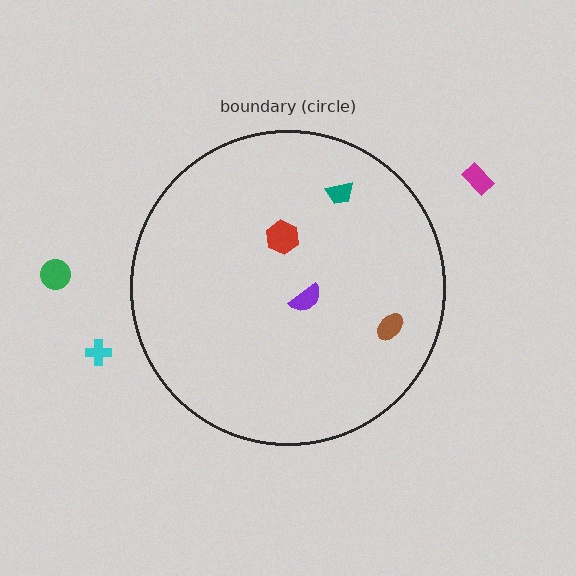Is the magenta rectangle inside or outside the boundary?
Outside.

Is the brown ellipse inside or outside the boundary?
Inside.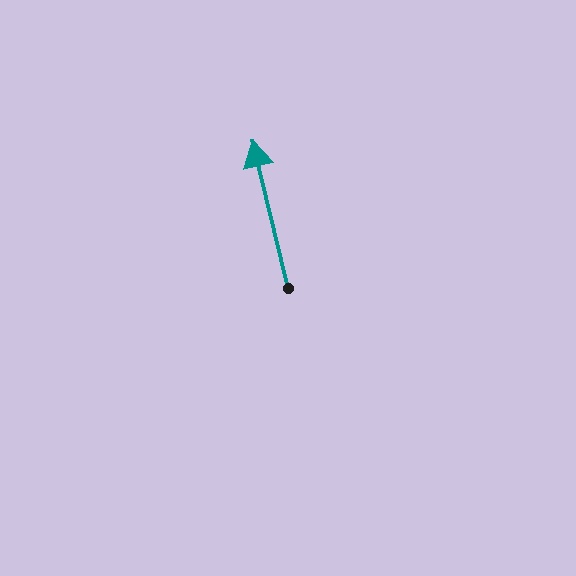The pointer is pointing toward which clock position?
Roughly 12 o'clock.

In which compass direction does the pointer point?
North.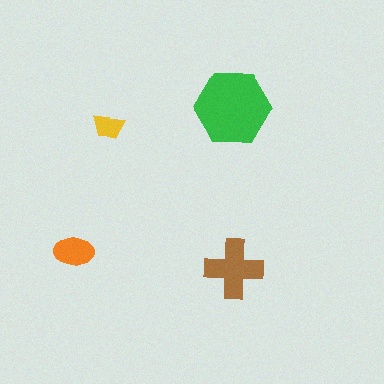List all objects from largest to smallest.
The green hexagon, the brown cross, the orange ellipse, the yellow trapezoid.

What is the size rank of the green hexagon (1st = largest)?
1st.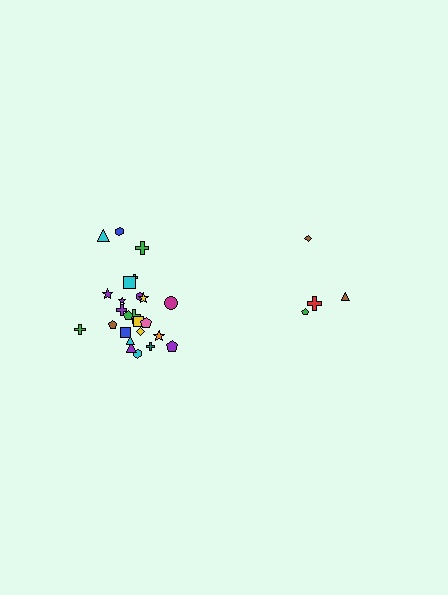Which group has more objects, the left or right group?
The left group.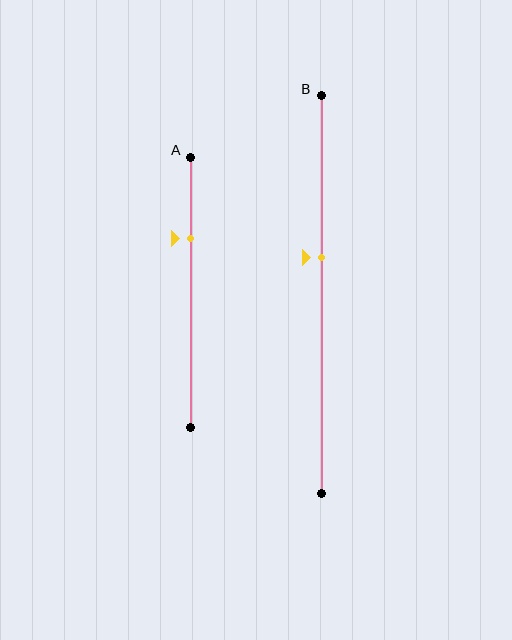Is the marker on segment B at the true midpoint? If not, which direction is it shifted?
No, the marker on segment B is shifted upward by about 9% of the segment length.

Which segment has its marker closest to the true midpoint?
Segment B has its marker closest to the true midpoint.